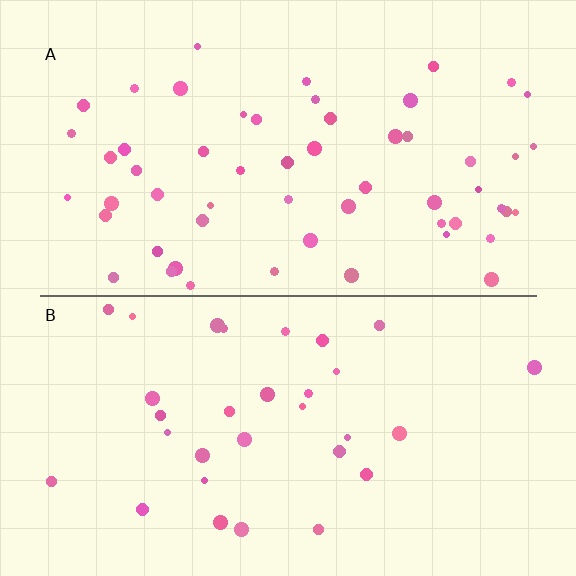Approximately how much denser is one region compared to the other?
Approximately 1.8× — region A over region B.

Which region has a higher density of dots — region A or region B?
A (the top).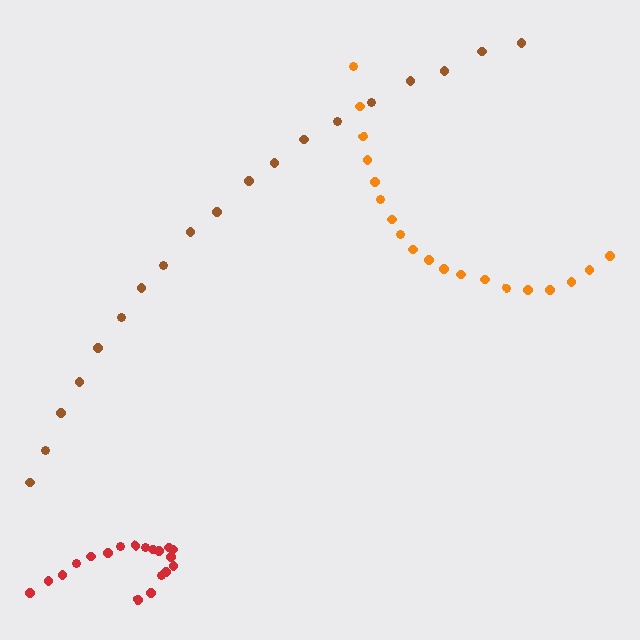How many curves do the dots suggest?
There are 3 distinct paths.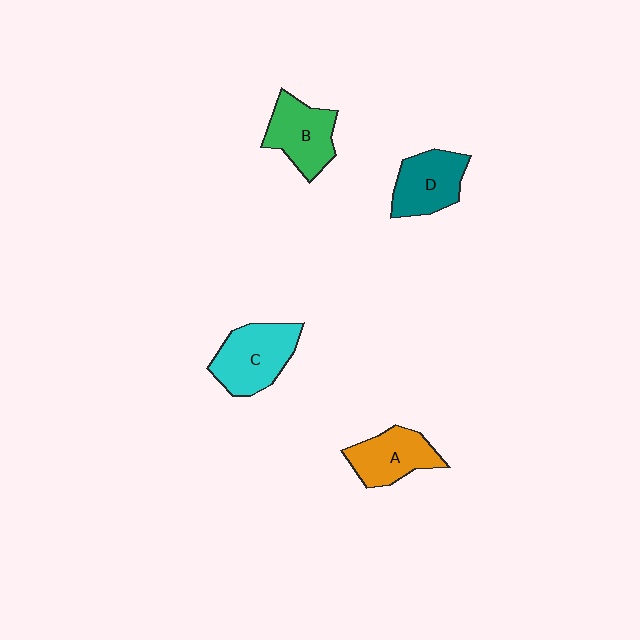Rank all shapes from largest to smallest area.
From largest to smallest: C (cyan), B (green), D (teal), A (orange).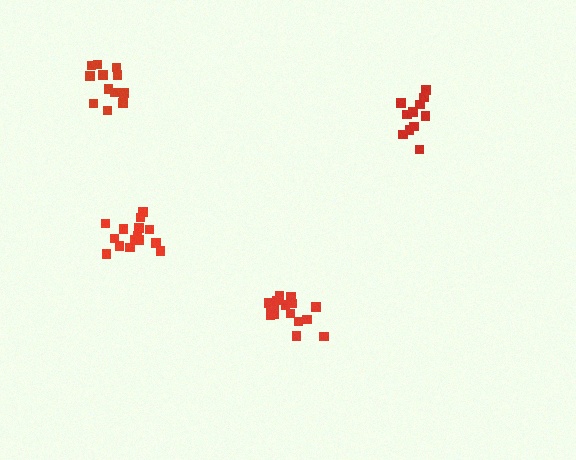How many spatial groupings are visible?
There are 4 spatial groupings.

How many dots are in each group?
Group 1: 11 dots, Group 2: 13 dots, Group 3: 16 dots, Group 4: 16 dots (56 total).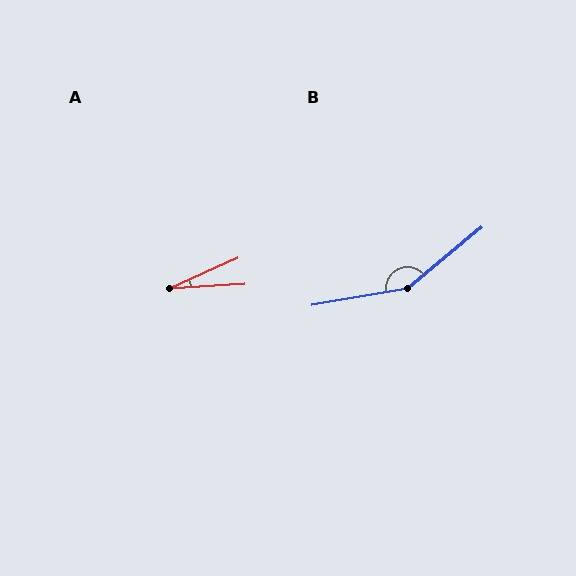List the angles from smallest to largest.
A (21°), B (150°).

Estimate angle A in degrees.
Approximately 21 degrees.